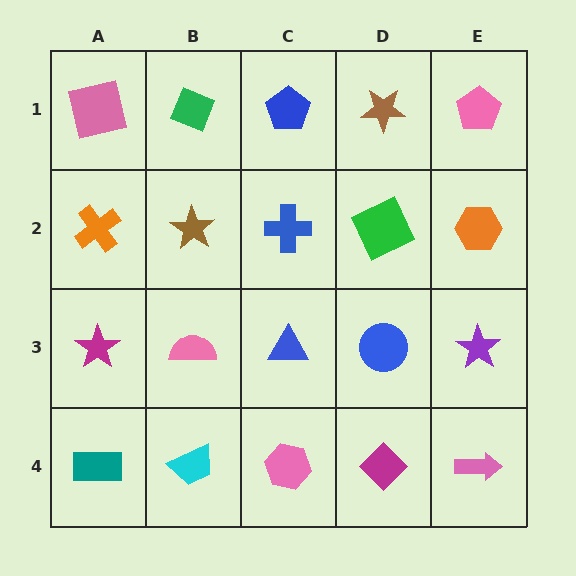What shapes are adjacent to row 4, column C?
A blue triangle (row 3, column C), a cyan trapezoid (row 4, column B), a magenta diamond (row 4, column D).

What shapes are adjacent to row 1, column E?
An orange hexagon (row 2, column E), a brown star (row 1, column D).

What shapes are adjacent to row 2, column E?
A pink pentagon (row 1, column E), a purple star (row 3, column E), a green square (row 2, column D).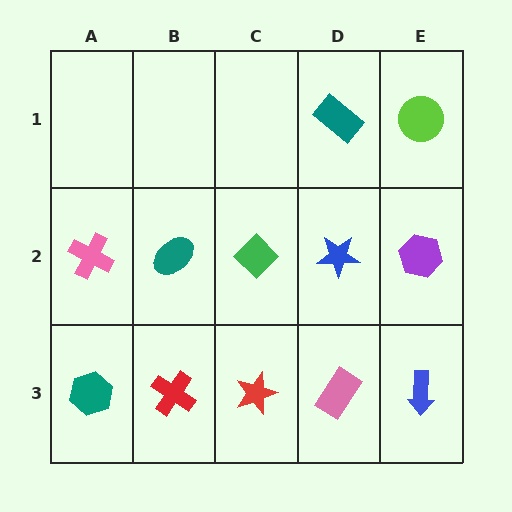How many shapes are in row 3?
5 shapes.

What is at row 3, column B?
A red cross.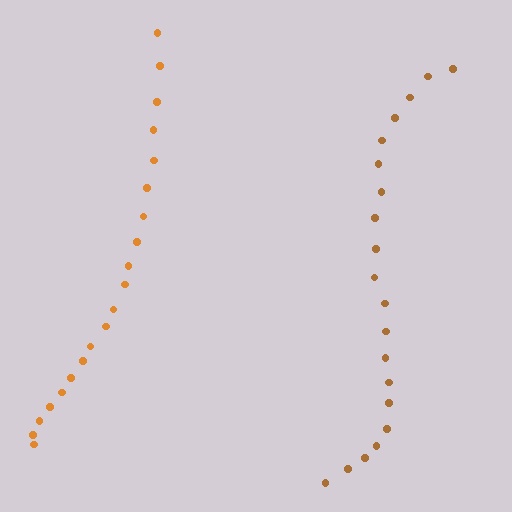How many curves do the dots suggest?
There are 2 distinct paths.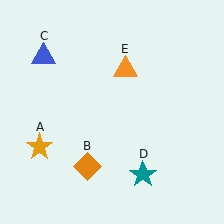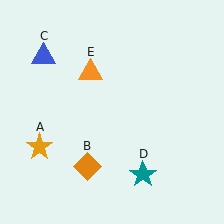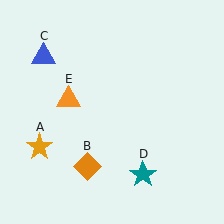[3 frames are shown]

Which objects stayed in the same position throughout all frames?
Orange star (object A) and orange diamond (object B) and blue triangle (object C) and teal star (object D) remained stationary.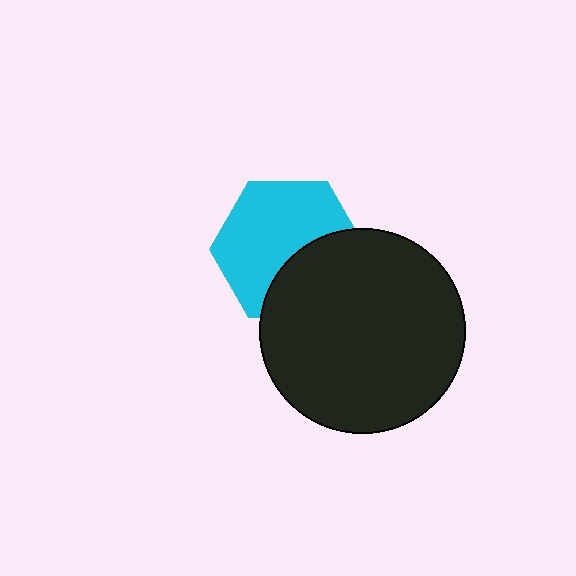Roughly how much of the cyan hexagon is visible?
About half of it is visible (roughly 63%).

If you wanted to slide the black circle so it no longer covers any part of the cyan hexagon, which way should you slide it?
Slide it down — that is the most direct way to separate the two shapes.